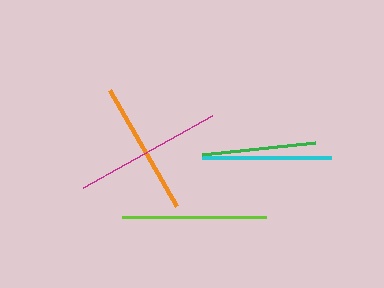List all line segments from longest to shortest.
From longest to shortest: magenta, lime, orange, cyan, green.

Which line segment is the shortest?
The green line is the shortest at approximately 113 pixels.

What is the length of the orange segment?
The orange segment is approximately 134 pixels long.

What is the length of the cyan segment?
The cyan segment is approximately 130 pixels long.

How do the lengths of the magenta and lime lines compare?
The magenta and lime lines are approximately the same length.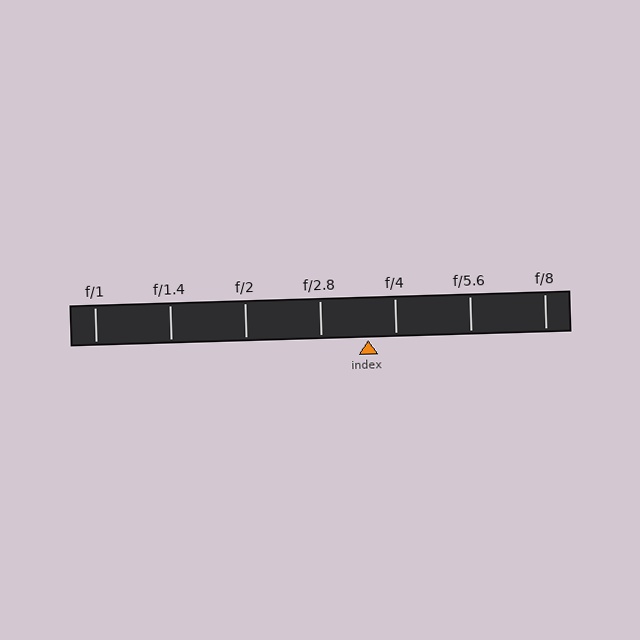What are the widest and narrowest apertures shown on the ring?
The widest aperture shown is f/1 and the narrowest is f/8.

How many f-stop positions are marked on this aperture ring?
There are 7 f-stop positions marked.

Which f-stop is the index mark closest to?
The index mark is closest to f/4.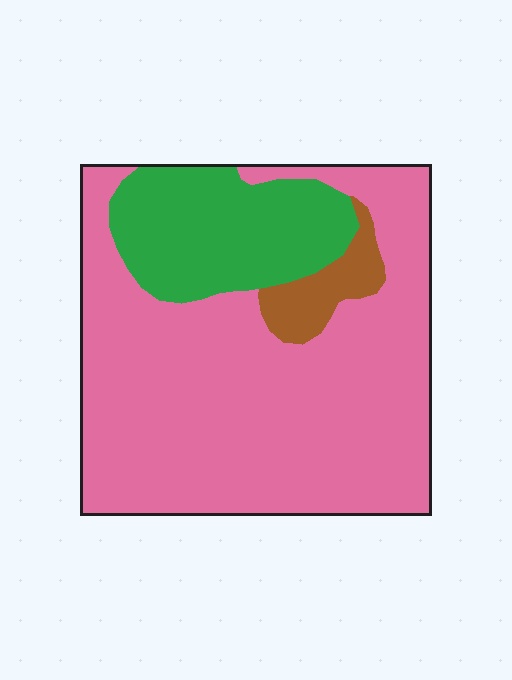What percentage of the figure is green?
Green covers 21% of the figure.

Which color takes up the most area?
Pink, at roughly 75%.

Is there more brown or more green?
Green.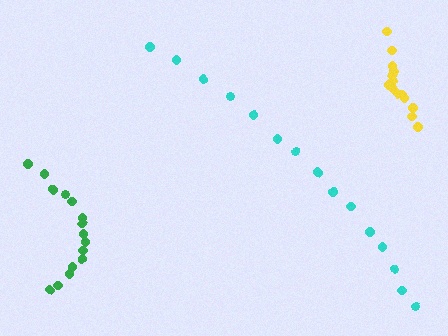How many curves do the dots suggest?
There are 3 distinct paths.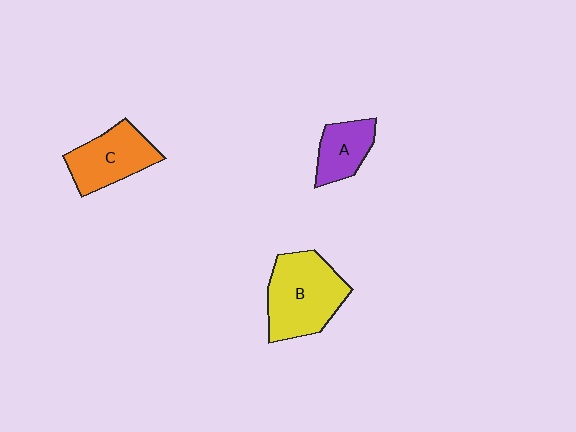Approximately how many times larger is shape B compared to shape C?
Approximately 1.4 times.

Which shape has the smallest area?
Shape A (purple).